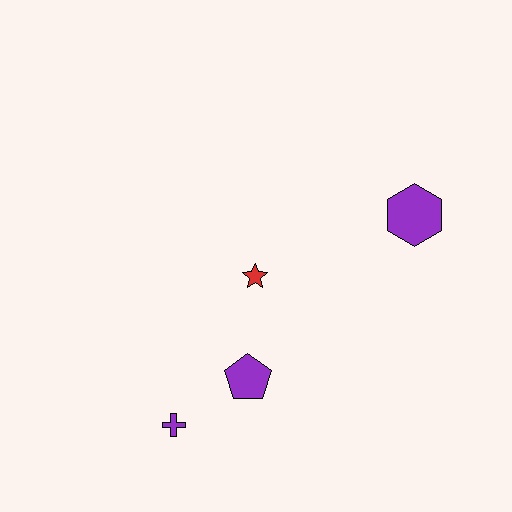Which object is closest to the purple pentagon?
The purple cross is closest to the purple pentagon.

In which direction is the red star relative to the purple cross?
The red star is above the purple cross.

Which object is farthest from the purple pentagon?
The purple hexagon is farthest from the purple pentagon.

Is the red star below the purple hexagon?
Yes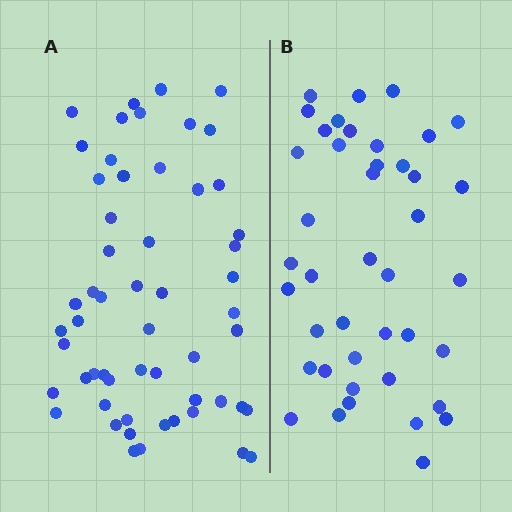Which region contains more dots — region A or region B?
Region A (the left region) has more dots.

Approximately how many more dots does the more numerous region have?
Region A has approximately 15 more dots than region B.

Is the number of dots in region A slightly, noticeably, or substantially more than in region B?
Region A has noticeably more, but not dramatically so. The ratio is roughly 1.3 to 1.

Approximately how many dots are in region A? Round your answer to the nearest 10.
About 60 dots. (The exact count is 56, which rounds to 60.)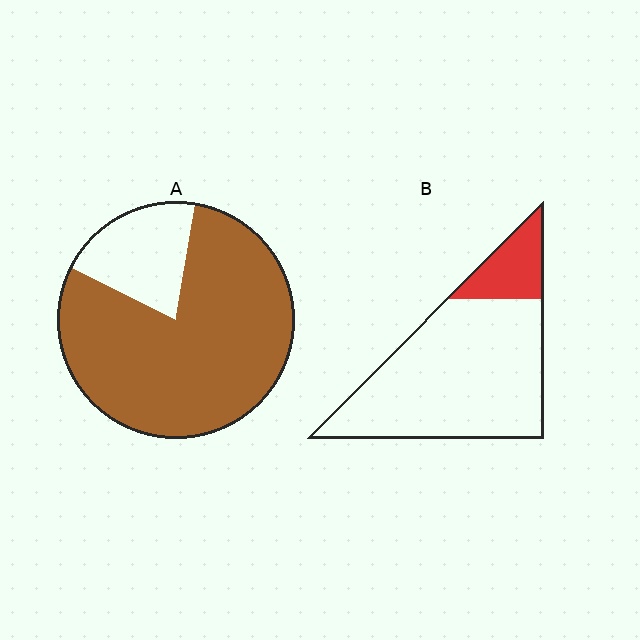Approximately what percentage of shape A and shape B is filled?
A is approximately 80% and B is approximately 15%.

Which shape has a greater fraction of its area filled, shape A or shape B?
Shape A.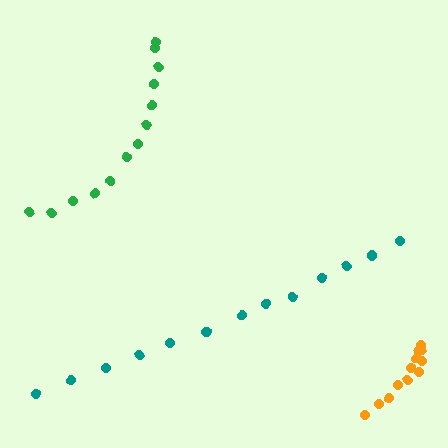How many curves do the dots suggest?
There are 3 distinct paths.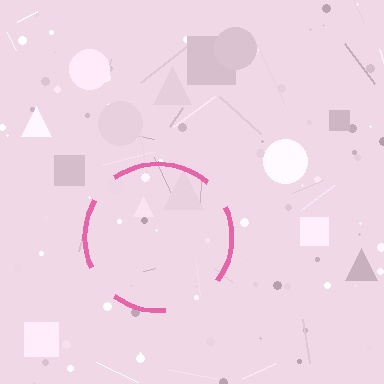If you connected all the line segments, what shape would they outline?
They would outline a circle.